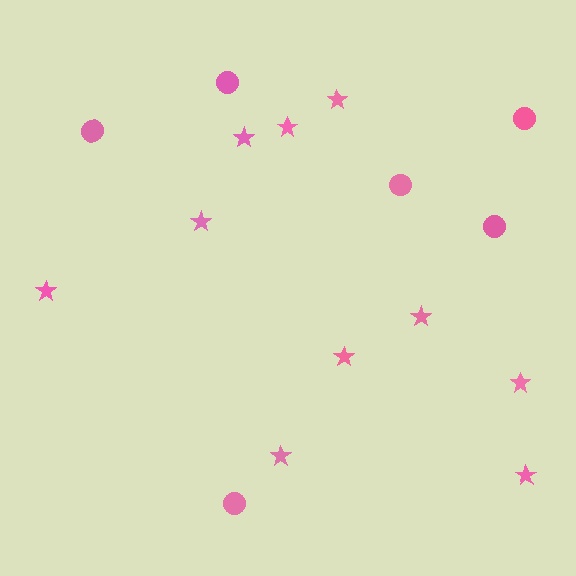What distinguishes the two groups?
There are 2 groups: one group of stars (10) and one group of circles (6).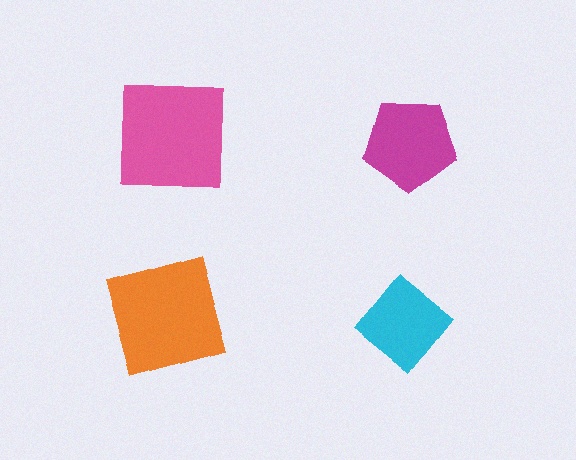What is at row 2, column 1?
An orange square.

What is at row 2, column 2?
A cyan diamond.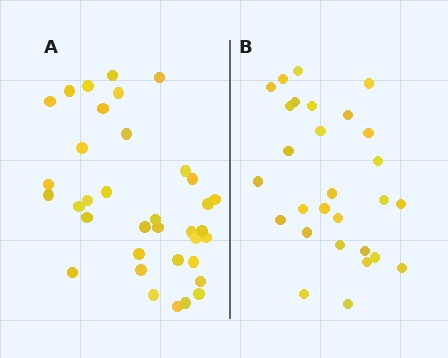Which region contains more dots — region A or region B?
Region A (the left region) has more dots.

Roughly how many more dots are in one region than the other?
Region A has roughly 8 or so more dots than region B.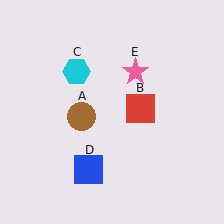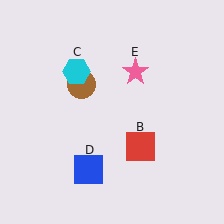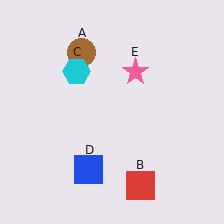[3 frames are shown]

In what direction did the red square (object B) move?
The red square (object B) moved down.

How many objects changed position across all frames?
2 objects changed position: brown circle (object A), red square (object B).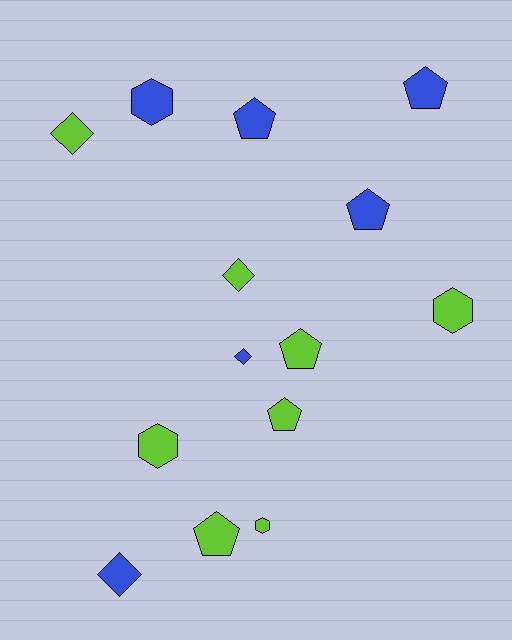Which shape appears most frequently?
Pentagon, with 6 objects.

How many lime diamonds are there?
There are 2 lime diamonds.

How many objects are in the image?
There are 14 objects.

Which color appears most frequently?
Lime, with 8 objects.